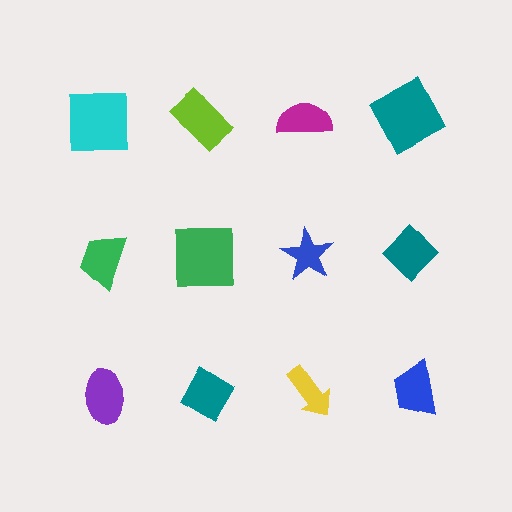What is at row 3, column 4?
A blue trapezoid.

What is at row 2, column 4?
A teal diamond.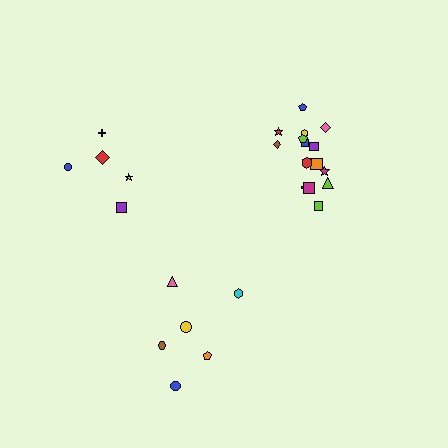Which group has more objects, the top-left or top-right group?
The top-right group.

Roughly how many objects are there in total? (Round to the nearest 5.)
Roughly 25 objects in total.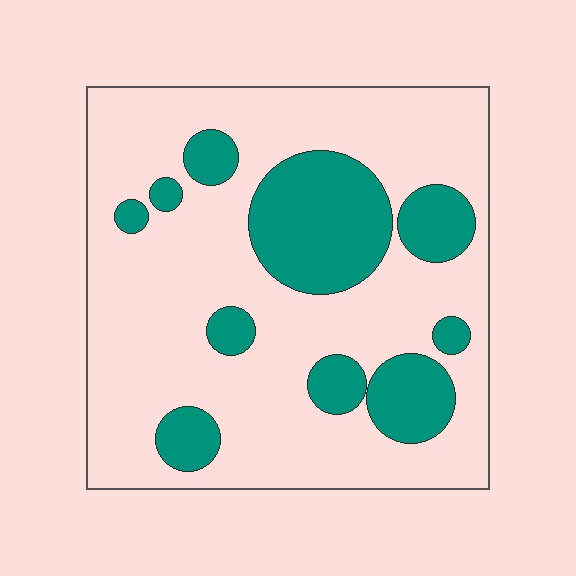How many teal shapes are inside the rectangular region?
10.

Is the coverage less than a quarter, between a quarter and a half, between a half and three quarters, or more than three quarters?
Between a quarter and a half.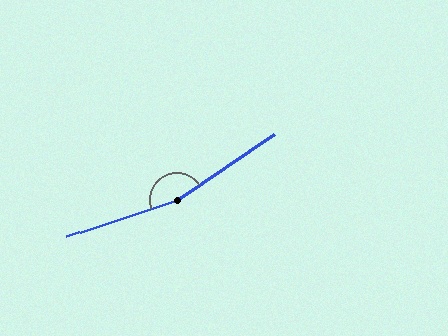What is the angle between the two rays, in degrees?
Approximately 165 degrees.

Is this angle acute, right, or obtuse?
It is obtuse.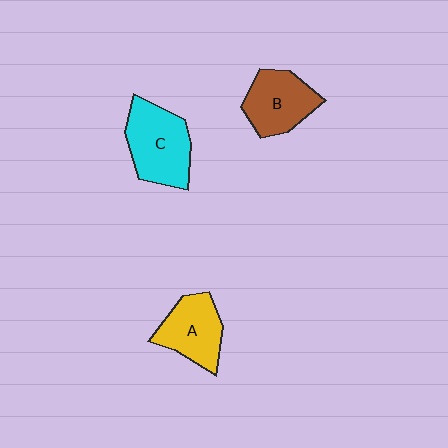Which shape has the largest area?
Shape C (cyan).